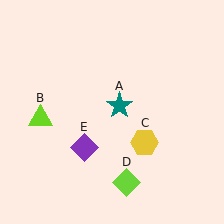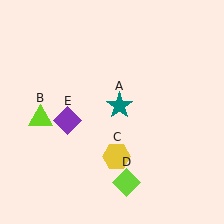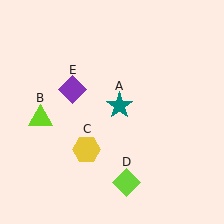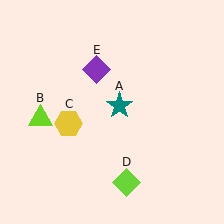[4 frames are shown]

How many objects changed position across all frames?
2 objects changed position: yellow hexagon (object C), purple diamond (object E).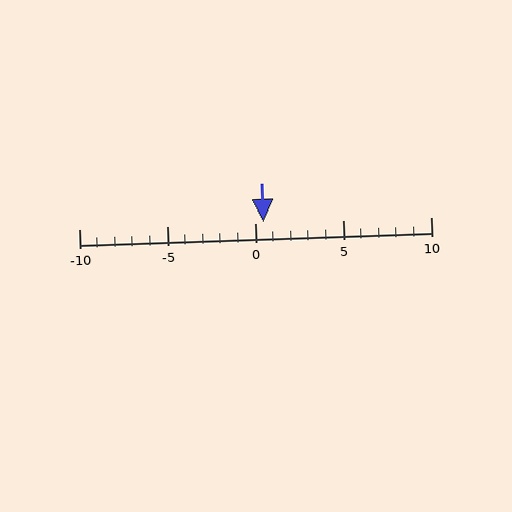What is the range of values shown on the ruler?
The ruler shows values from -10 to 10.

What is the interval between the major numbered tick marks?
The major tick marks are spaced 5 units apart.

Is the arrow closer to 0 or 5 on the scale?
The arrow is closer to 0.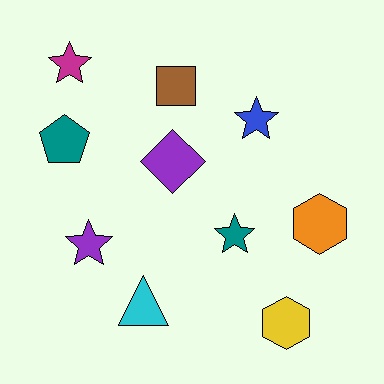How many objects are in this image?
There are 10 objects.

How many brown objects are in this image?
There is 1 brown object.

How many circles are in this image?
There are no circles.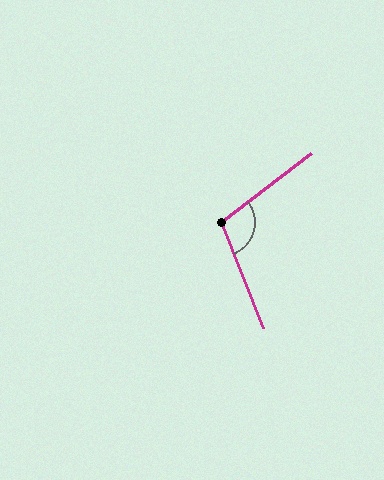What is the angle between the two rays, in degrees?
Approximately 106 degrees.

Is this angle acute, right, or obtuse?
It is obtuse.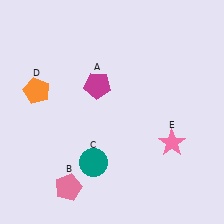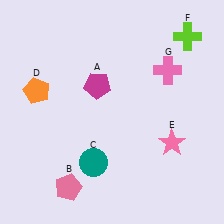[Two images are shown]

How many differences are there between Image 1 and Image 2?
There are 2 differences between the two images.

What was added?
A lime cross (F), a pink cross (G) were added in Image 2.